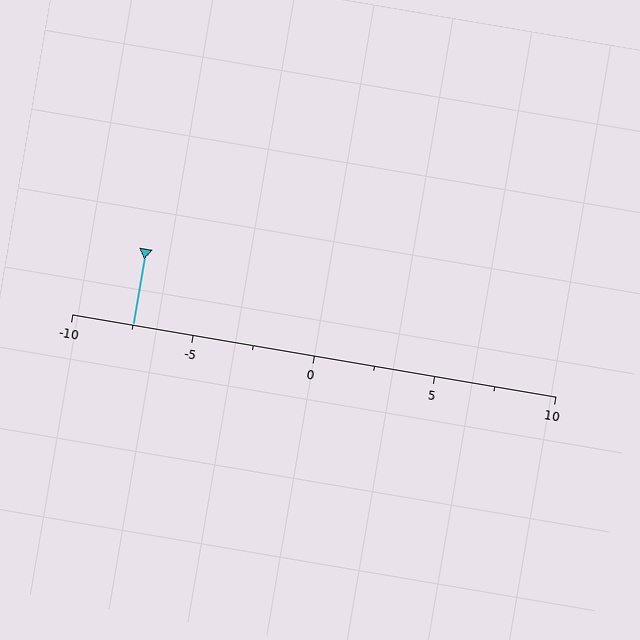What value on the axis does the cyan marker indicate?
The marker indicates approximately -7.5.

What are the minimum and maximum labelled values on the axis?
The axis runs from -10 to 10.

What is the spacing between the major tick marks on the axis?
The major ticks are spaced 5 apart.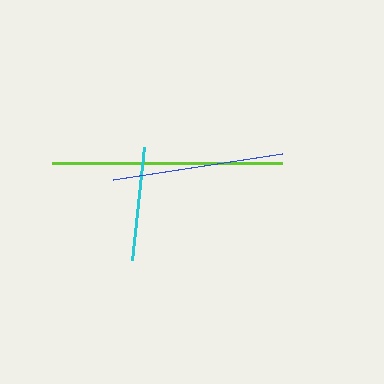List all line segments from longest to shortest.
From longest to shortest: lime, blue, cyan.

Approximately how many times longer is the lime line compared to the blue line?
The lime line is approximately 1.3 times the length of the blue line.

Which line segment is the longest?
The lime line is the longest at approximately 230 pixels.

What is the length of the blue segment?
The blue segment is approximately 172 pixels long.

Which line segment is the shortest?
The cyan line is the shortest at approximately 114 pixels.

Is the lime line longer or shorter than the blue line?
The lime line is longer than the blue line.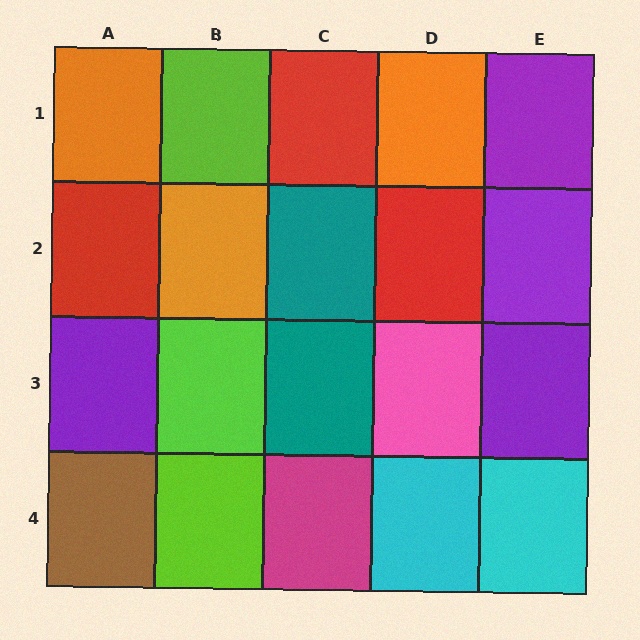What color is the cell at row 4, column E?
Cyan.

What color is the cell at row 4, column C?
Magenta.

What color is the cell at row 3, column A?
Purple.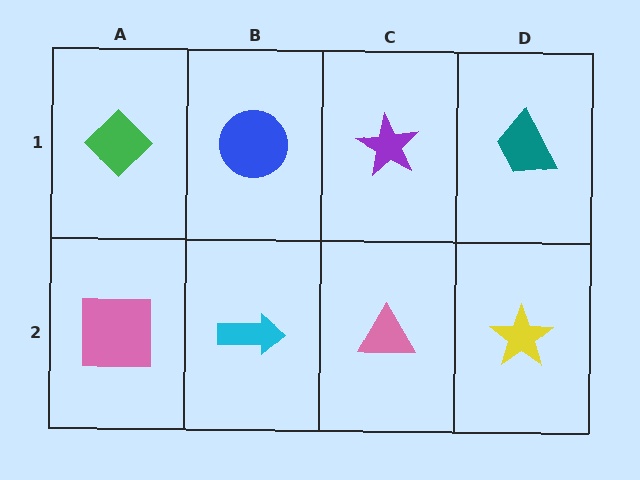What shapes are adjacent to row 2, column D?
A teal trapezoid (row 1, column D), a pink triangle (row 2, column C).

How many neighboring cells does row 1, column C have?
3.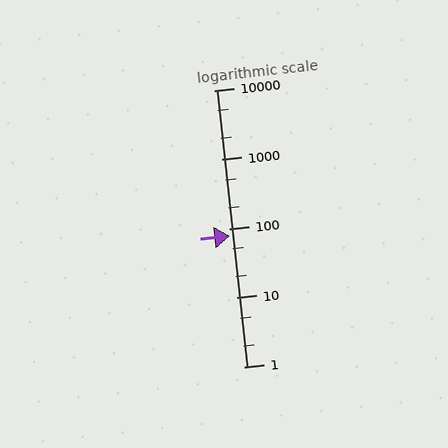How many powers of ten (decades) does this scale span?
The scale spans 4 decades, from 1 to 10000.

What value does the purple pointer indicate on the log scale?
The pointer indicates approximately 79.